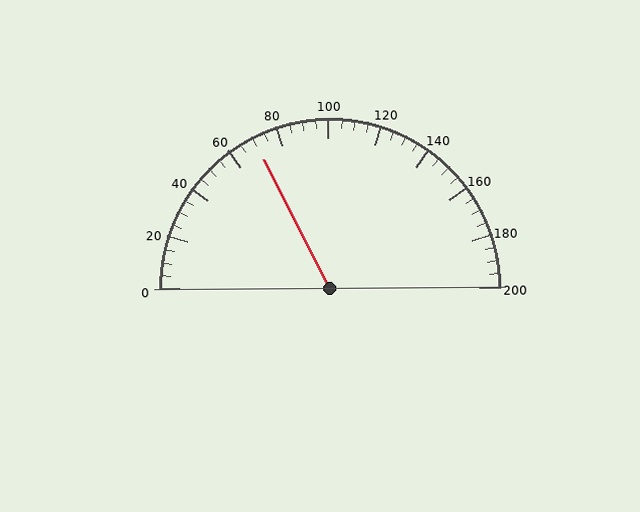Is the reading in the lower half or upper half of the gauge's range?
The reading is in the lower half of the range (0 to 200).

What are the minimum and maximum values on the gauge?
The gauge ranges from 0 to 200.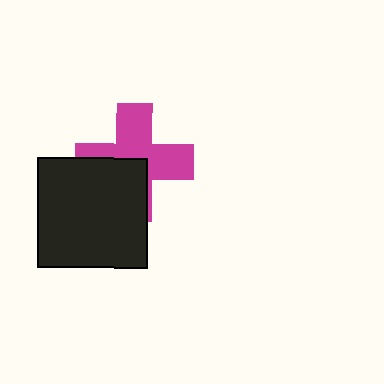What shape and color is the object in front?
The object in front is a black square.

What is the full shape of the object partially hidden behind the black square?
The partially hidden object is a magenta cross.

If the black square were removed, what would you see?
You would see the complete magenta cross.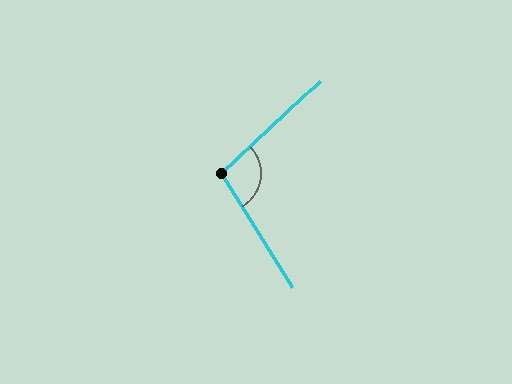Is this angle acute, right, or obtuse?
It is obtuse.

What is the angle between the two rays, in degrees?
Approximately 102 degrees.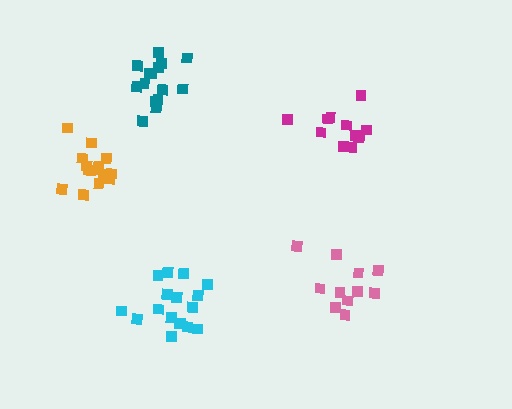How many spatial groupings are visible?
There are 5 spatial groupings.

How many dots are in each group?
Group 1: 12 dots, Group 2: 15 dots, Group 3: 11 dots, Group 4: 16 dots, Group 5: 15 dots (69 total).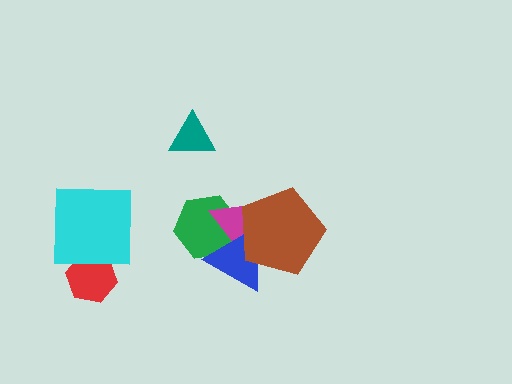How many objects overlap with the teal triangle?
0 objects overlap with the teal triangle.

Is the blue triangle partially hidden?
Yes, it is partially covered by another shape.